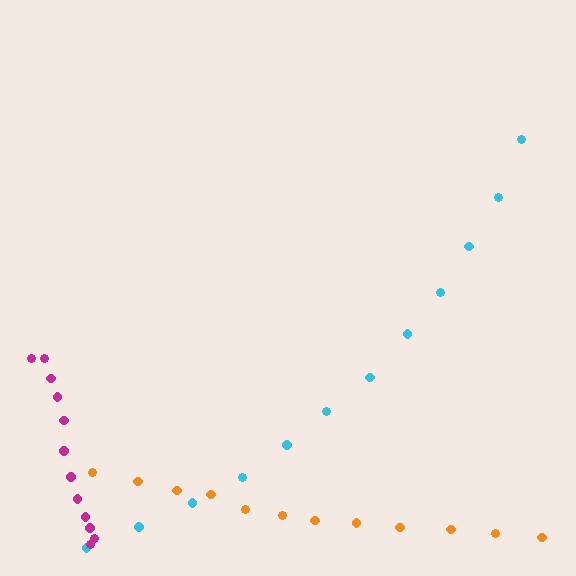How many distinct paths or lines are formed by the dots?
There are 3 distinct paths.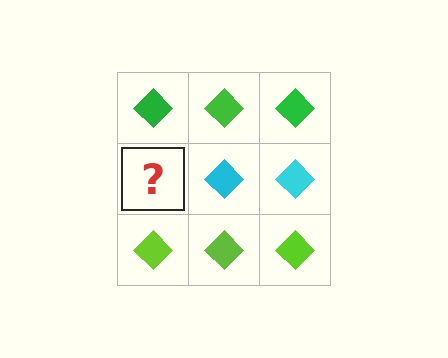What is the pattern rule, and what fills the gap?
The rule is that each row has a consistent color. The gap should be filled with a cyan diamond.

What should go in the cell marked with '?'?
The missing cell should contain a cyan diamond.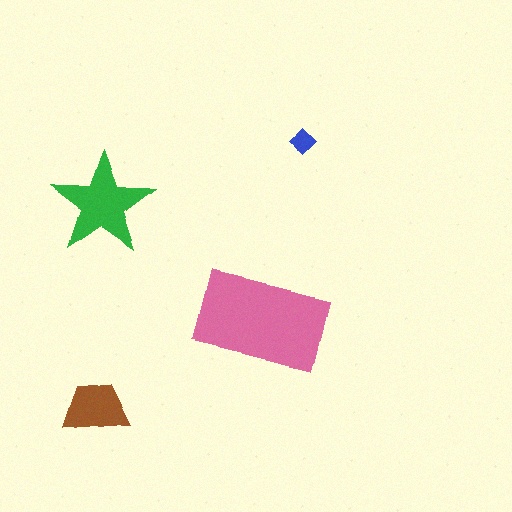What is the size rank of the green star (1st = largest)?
2nd.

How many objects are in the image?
There are 4 objects in the image.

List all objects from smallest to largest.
The blue diamond, the brown trapezoid, the green star, the pink rectangle.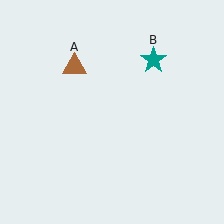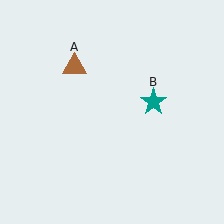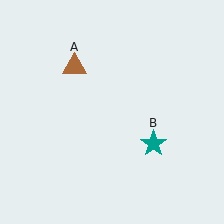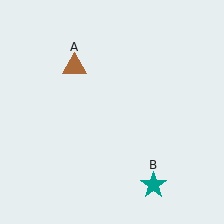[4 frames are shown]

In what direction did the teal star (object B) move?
The teal star (object B) moved down.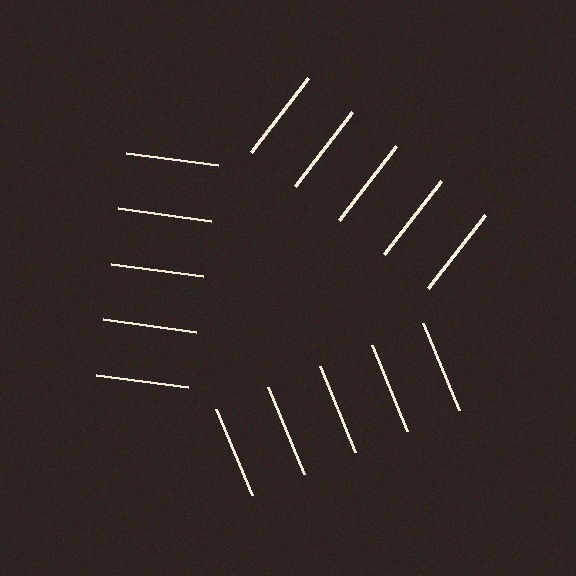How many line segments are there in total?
15 — 5 along each of the 3 edges.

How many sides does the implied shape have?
3 sides — the line-ends trace a triangle.